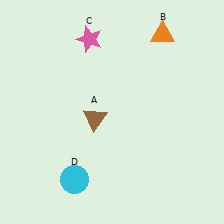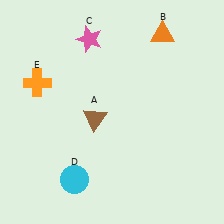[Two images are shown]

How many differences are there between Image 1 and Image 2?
There is 1 difference between the two images.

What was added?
An orange cross (E) was added in Image 2.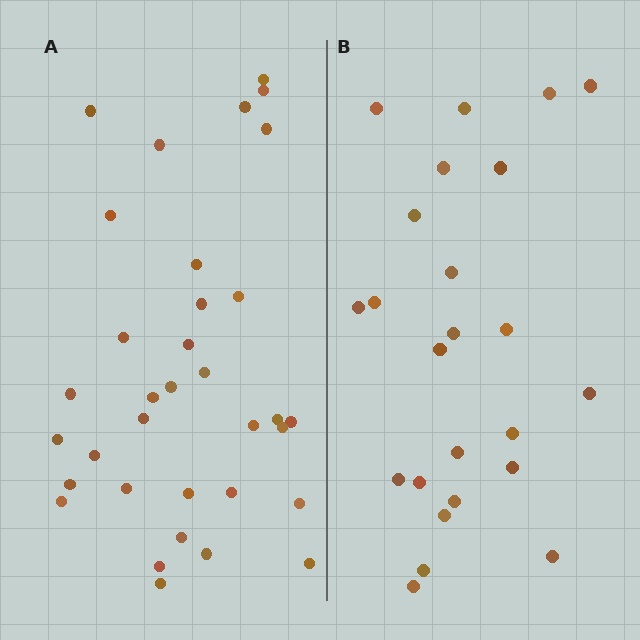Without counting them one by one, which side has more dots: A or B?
Region A (the left region) has more dots.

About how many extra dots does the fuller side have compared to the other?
Region A has roughly 10 or so more dots than region B.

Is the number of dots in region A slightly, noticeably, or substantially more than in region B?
Region A has noticeably more, but not dramatically so. The ratio is roughly 1.4 to 1.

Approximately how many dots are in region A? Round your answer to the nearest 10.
About 30 dots. (The exact count is 34, which rounds to 30.)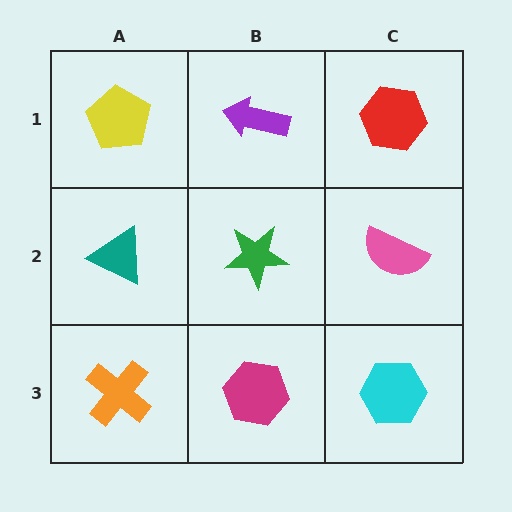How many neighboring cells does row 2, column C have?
3.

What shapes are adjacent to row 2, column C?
A red hexagon (row 1, column C), a cyan hexagon (row 3, column C), a green star (row 2, column B).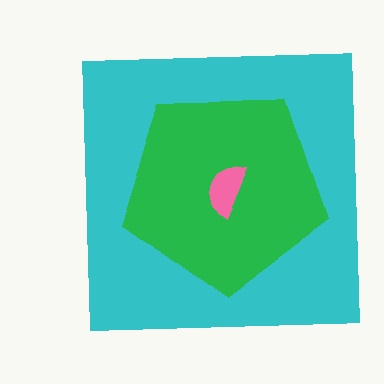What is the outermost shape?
The cyan square.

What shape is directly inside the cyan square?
The green pentagon.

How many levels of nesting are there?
3.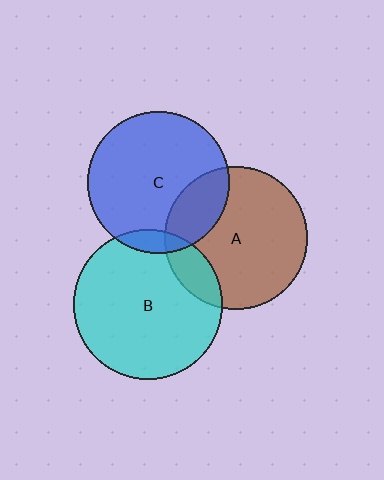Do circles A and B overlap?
Yes.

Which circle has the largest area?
Circle B (cyan).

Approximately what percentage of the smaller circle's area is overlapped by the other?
Approximately 15%.